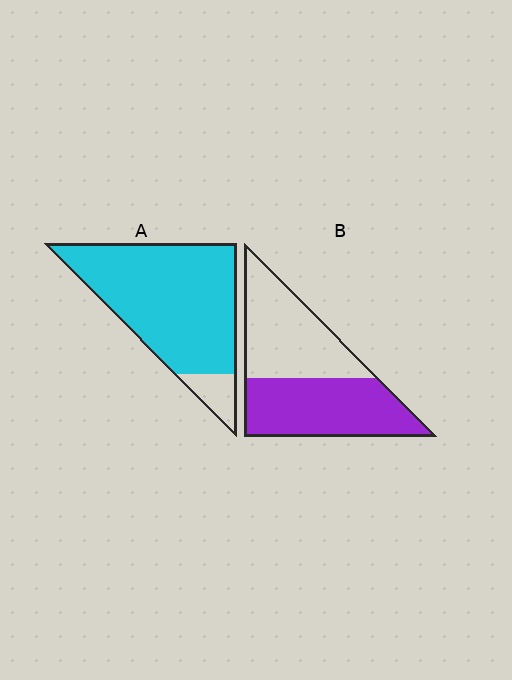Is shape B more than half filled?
Roughly half.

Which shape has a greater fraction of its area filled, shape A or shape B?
Shape A.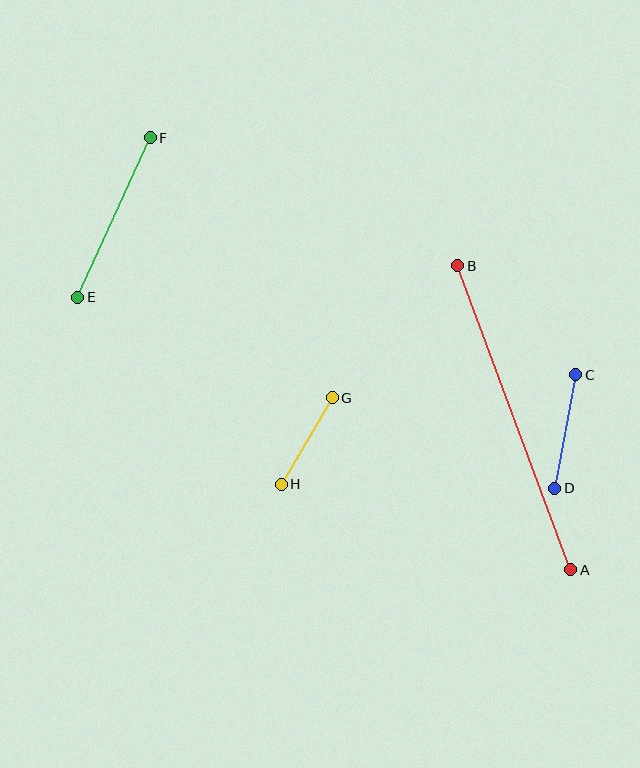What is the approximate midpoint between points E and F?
The midpoint is at approximately (114, 217) pixels.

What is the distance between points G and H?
The distance is approximately 100 pixels.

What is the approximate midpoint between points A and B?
The midpoint is at approximately (514, 418) pixels.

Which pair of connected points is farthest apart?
Points A and B are farthest apart.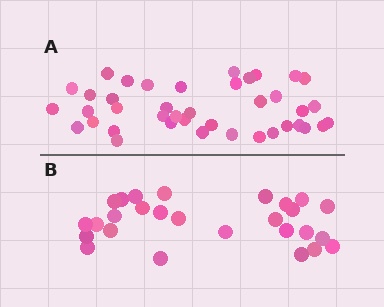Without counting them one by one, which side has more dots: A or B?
Region A (the top region) has more dots.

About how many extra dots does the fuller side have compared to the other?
Region A has approximately 15 more dots than region B.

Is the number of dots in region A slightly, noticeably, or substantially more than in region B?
Region A has substantially more. The ratio is roughly 1.5 to 1.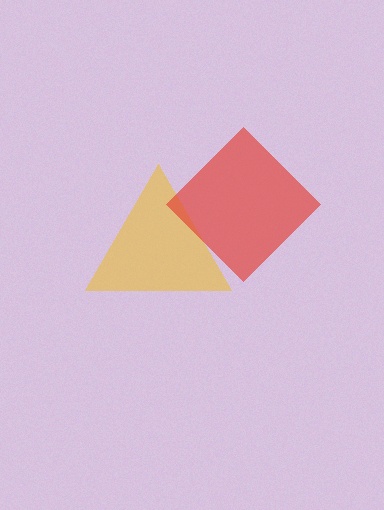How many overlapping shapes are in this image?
There are 2 overlapping shapes in the image.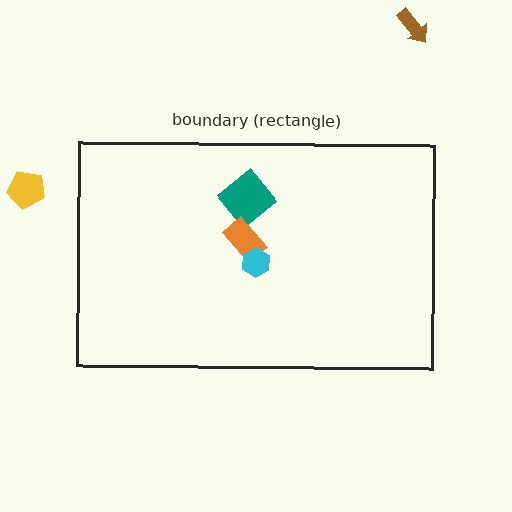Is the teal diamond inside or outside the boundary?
Inside.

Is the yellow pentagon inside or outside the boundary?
Outside.